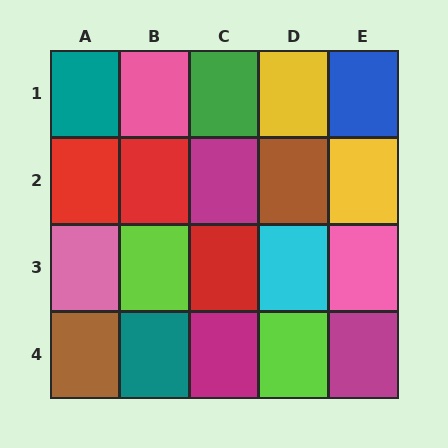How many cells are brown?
2 cells are brown.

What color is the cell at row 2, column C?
Magenta.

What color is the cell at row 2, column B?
Red.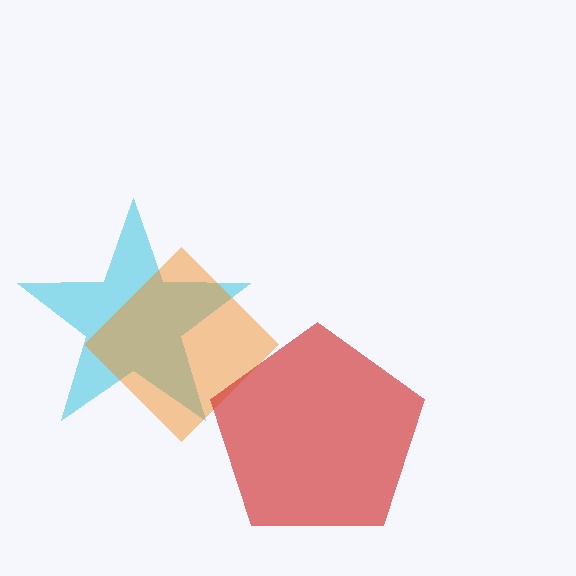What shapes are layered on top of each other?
The layered shapes are: a cyan star, an orange diamond, a red pentagon.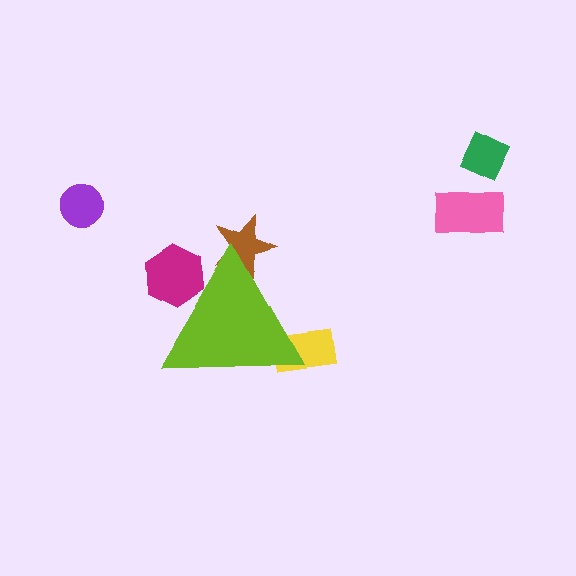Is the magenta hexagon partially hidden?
Yes, the magenta hexagon is partially hidden behind the lime triangle.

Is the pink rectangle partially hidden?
No, the pink rectangle is fully visible.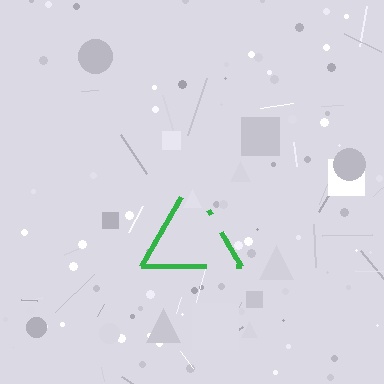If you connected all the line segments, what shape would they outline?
They would outline a triangle.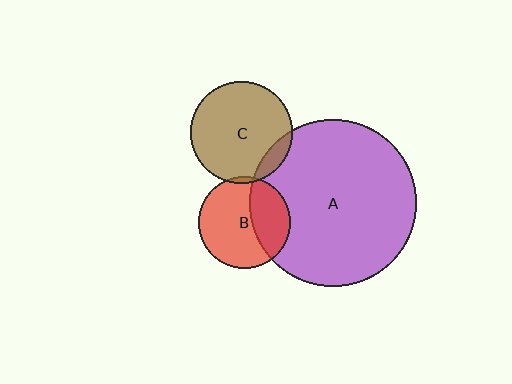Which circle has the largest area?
Circle A (purple).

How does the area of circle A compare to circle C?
Approximately 2.7 times.